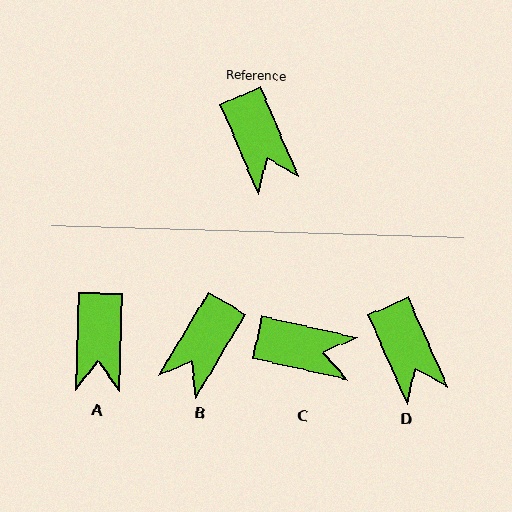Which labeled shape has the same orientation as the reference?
D.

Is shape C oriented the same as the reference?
No, it is off by about 54 degrees.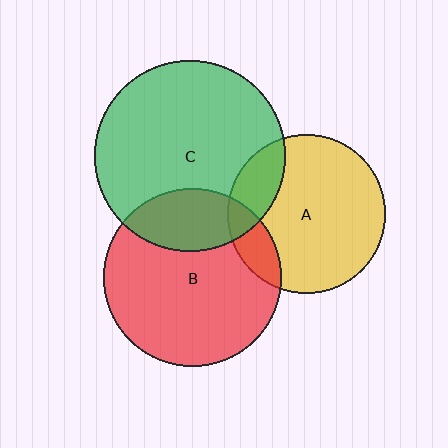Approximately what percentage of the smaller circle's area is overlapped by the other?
Approximately 15%.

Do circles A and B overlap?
Yes.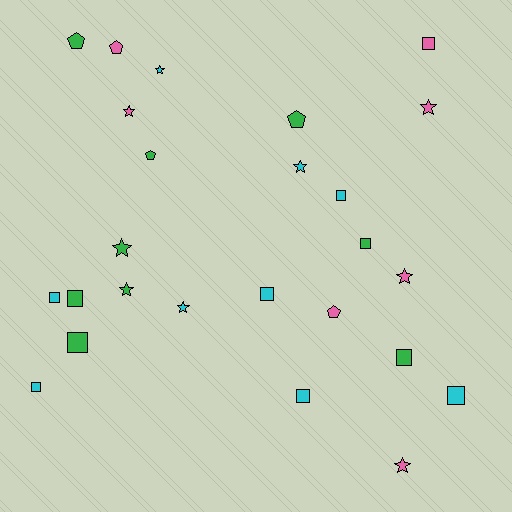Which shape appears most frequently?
Square, with 11 objects.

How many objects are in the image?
There are 25 objects.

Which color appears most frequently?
Green, with 9 objects.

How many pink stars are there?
There are 4 pink stars.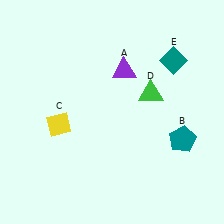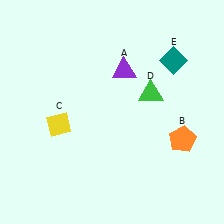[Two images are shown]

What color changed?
The pentagon (B) changed from teal in Image 1 to orange in Image 2.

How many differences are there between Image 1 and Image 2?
There is 1 difference between the two images.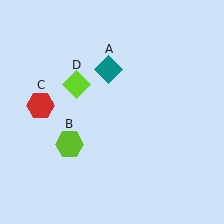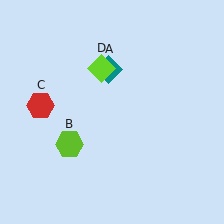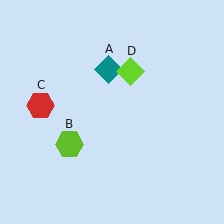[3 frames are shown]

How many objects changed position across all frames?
1 object changed position: lime diamond (object D).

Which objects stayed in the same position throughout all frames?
Teal diamond (object A) and lime hexagon (object B) and red hexagon (object C) remained stationary.